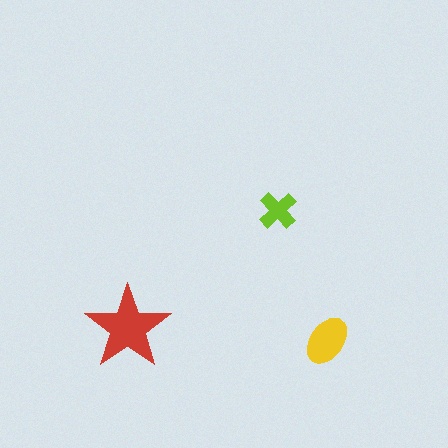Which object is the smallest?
The lime cross.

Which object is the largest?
The red star.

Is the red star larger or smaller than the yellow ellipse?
Larger.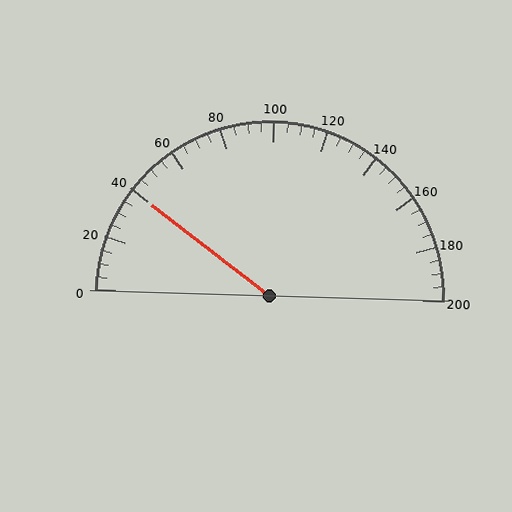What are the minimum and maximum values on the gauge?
The gauge ranges from 0 to 200.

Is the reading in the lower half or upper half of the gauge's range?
The reading is in the lower half of the range (0 to 200).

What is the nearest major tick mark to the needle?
The nearest major tick mark is 40.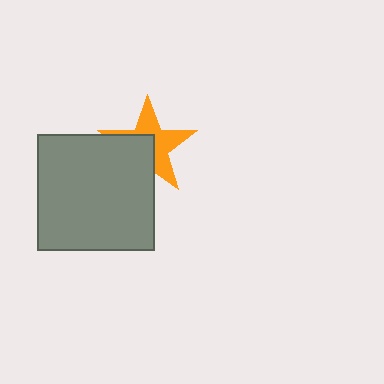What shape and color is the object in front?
The object in front is a gray square.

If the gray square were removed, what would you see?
You would see the complete orange star.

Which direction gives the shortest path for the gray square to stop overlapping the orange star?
Moving toward the lower-left gives the shortest separation.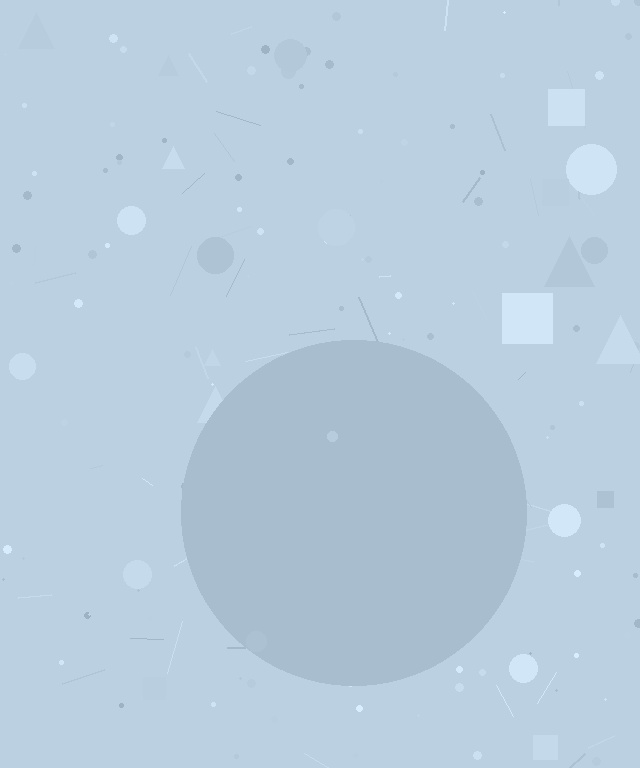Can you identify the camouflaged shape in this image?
The camouflaged shape is a circle.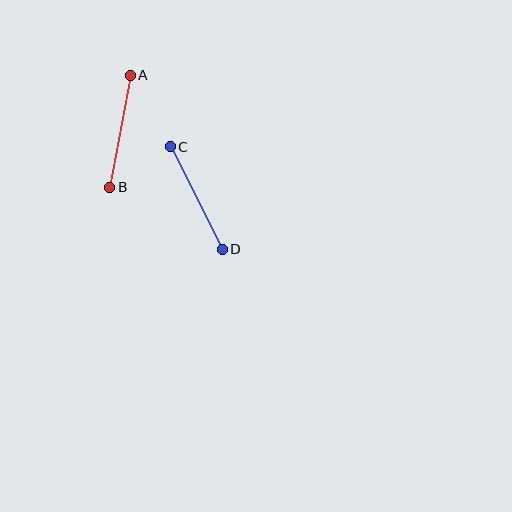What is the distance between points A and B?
The distance is approximately 114 pixels.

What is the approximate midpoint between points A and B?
The midpoint is at approximately (120, 131) pixels.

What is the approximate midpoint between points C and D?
The midpoint is at approximately (196, 198) pixels.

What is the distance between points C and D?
The distance is approximately 115 pixels.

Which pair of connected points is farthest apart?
Points C and D are farthest apart.